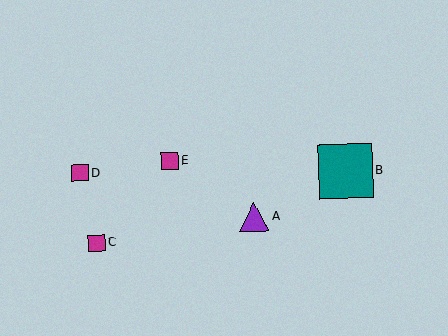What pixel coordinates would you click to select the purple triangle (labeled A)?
Click at (254, 217) to select the purple triangle A.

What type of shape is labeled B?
Shape B is a teal square.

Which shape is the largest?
The teal square (labeled B) is the largest.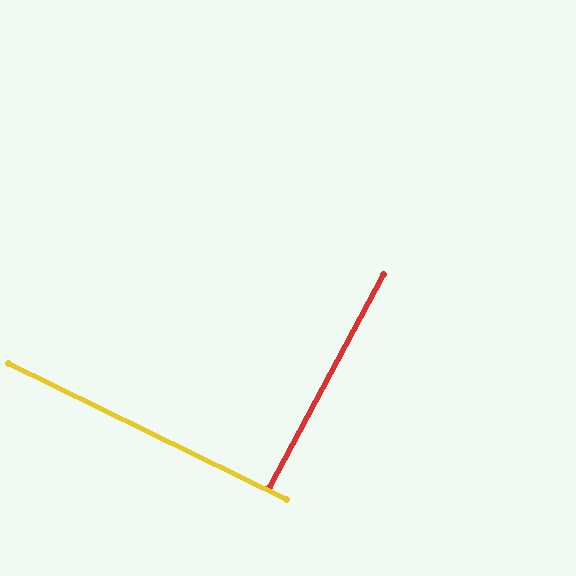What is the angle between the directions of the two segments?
Approximately 88 degrees.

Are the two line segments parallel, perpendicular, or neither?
Perpendicular — they meet at approximately 88°.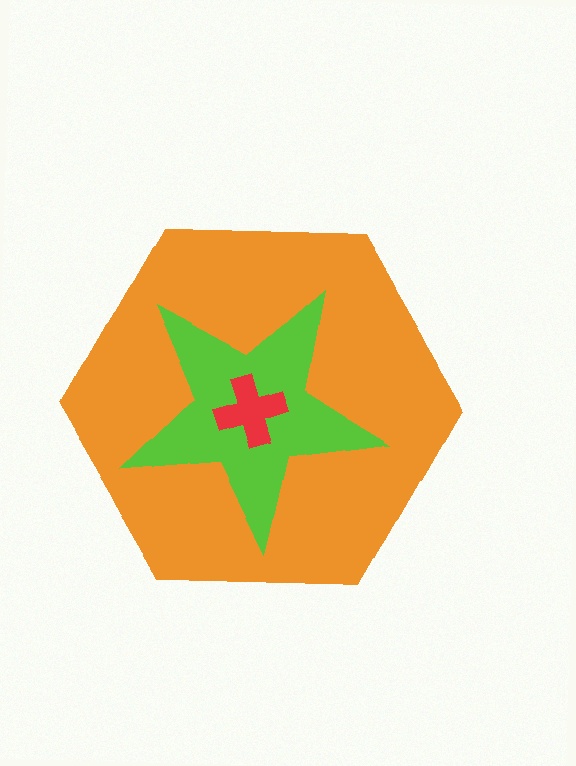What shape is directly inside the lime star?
The red cross.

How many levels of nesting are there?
3.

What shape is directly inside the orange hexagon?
The lime star.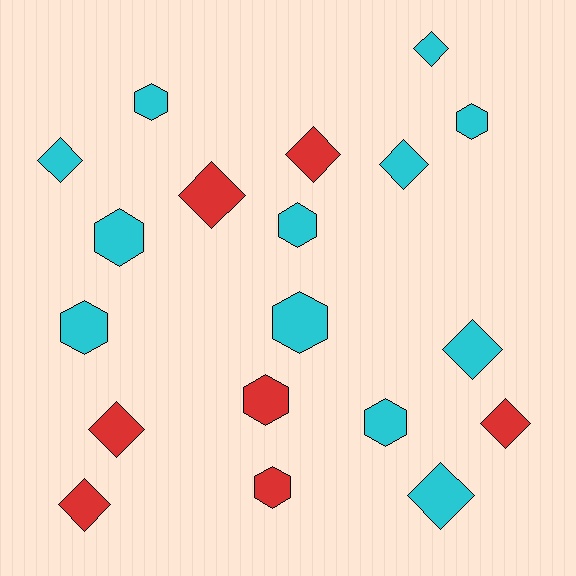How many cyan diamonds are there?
There are 5 cyan diamonds.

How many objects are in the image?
There are 19 objects.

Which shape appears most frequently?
Diamond, with 10 objects.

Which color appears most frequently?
Cyan, with 12 objects.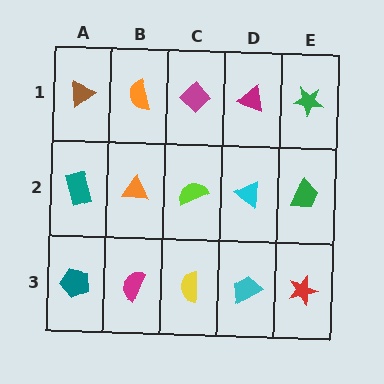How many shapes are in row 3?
5 shapes.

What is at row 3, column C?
A yellow semicircle.